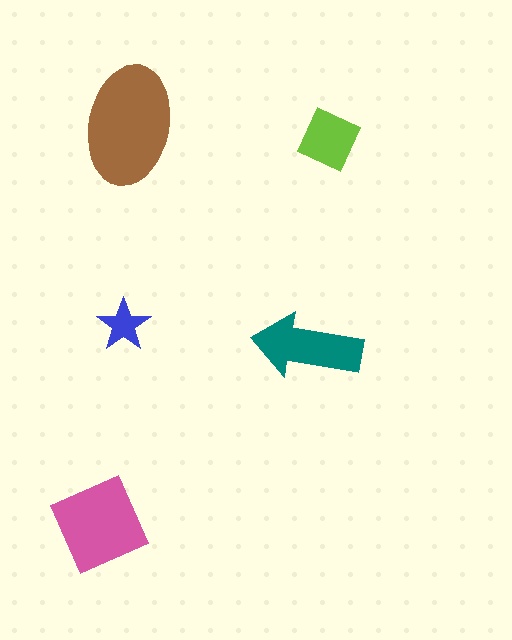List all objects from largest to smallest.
The brown ellipse, the pink square, the teal arrow, the lime diamond, the blue star.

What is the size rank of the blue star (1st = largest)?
5th.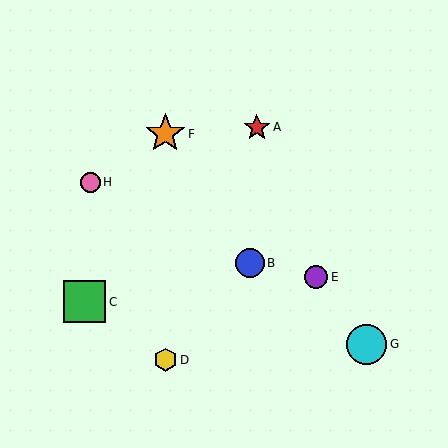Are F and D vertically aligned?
Yes, both are at x≈165.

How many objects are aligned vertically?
2 objects (D, F) are aligned vertically.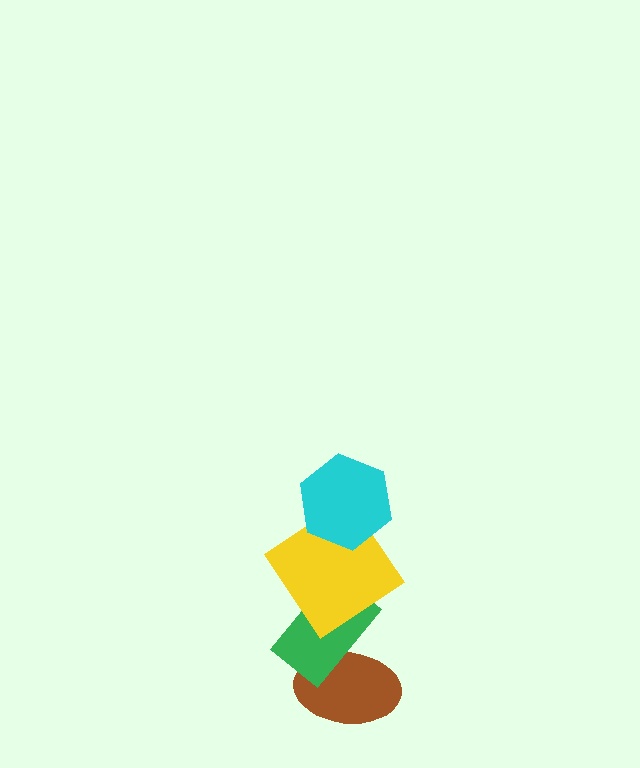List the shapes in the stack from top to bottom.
From top to bottom: the cyan hexagon, the yellow diamond, the green rectangle, the brown ellipse.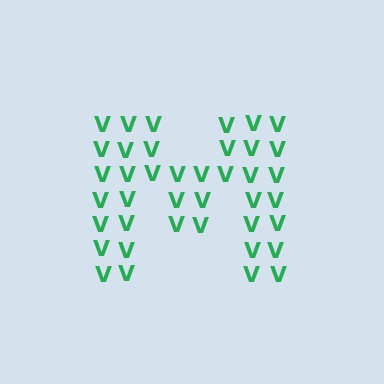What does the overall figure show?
The overall figure shows the letter M.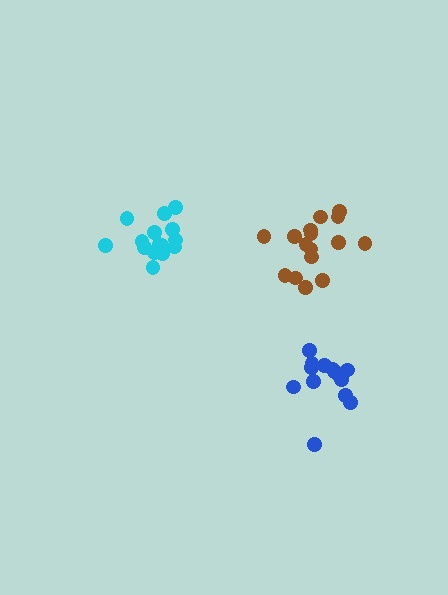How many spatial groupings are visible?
There are 3 spatial groupings.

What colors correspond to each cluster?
The clusters are colored: cyan, brown, blue.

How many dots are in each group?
Group 1: 16 dots, Group 2: 16 dots, Group 3: 14 dots (46 total).